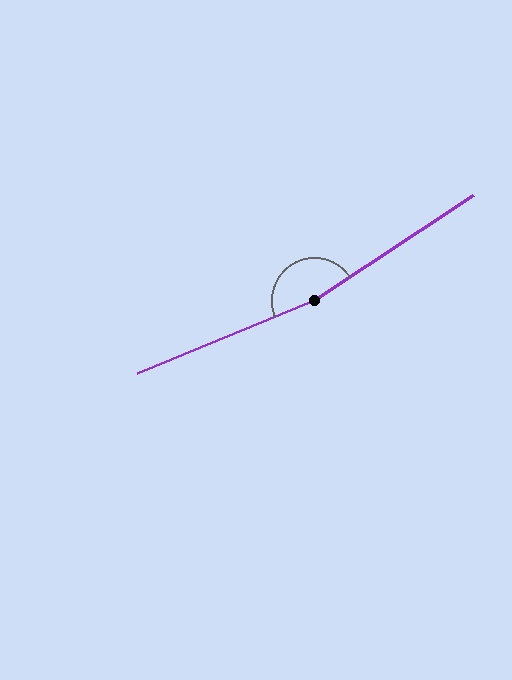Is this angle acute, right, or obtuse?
It is obtuse.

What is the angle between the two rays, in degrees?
Approximately 169 degrees.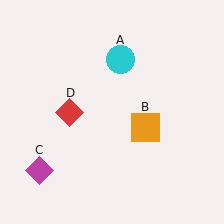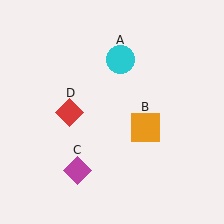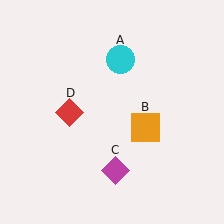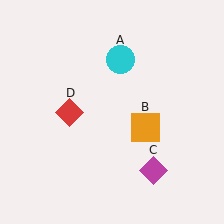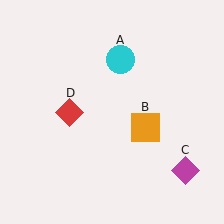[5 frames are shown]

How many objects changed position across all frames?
1 object changed position: magenta diamond (object C).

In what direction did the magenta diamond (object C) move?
The magenta diamond (object C) moved right.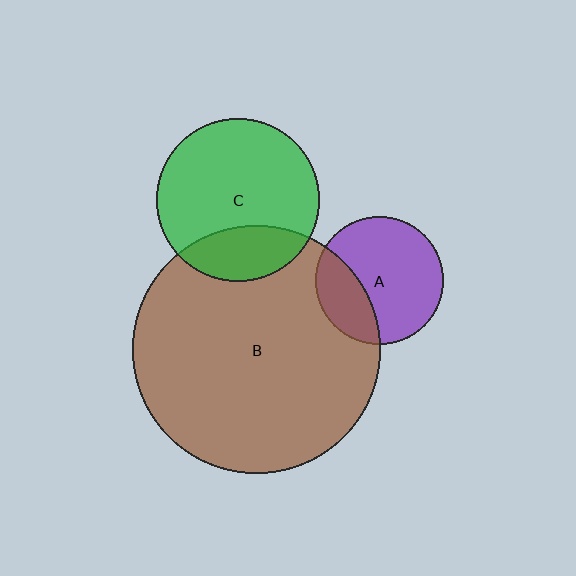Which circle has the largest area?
Circle B (brown).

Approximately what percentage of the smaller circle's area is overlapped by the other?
Approximately 30%.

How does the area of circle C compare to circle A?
Approximately 1.6 times.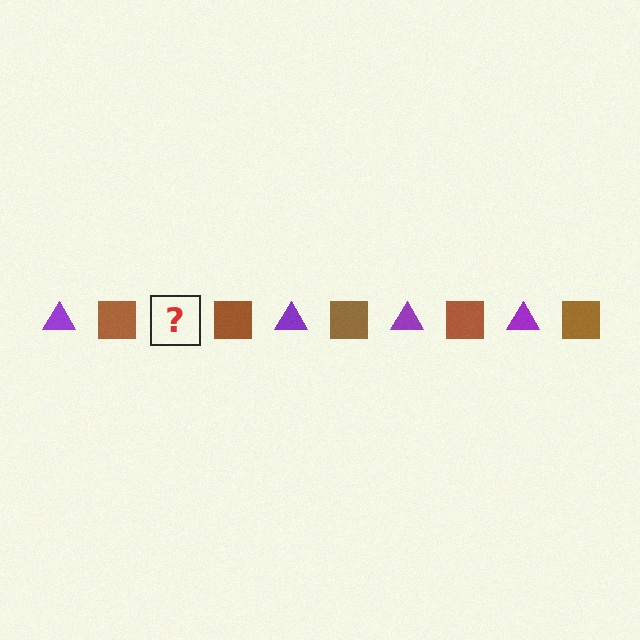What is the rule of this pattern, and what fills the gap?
The rule is that the pattern alternates between purple triangle and brown square. The gap should be filled with a purple triangle.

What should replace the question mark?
The question mark should be replaced with a purple triangle.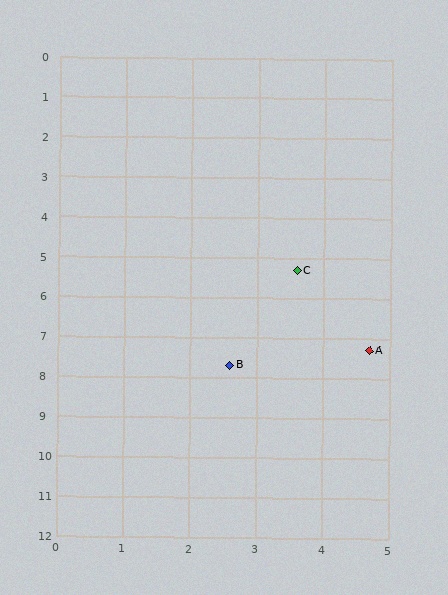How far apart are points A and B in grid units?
Points A and B are about 2.1 grid units apart.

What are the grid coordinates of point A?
Point A is at approximately (4.7, 7.3).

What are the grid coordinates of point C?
Point C is at approximately (3.6, 5.3).